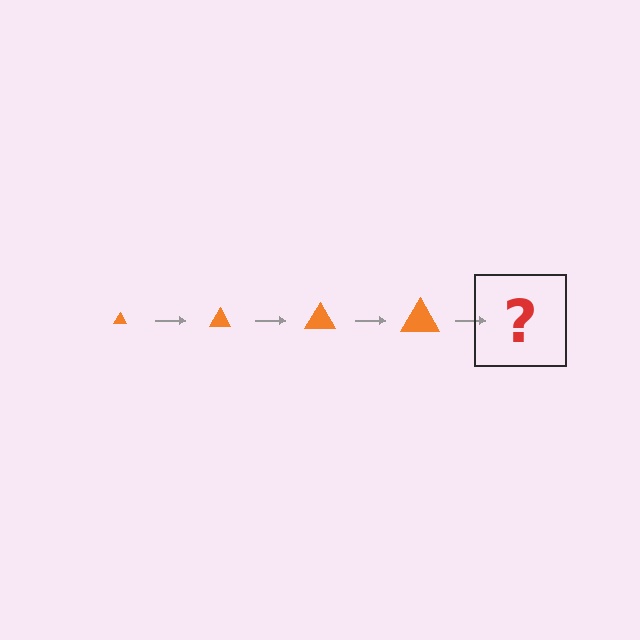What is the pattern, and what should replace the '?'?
The pattern is that the triangle gets progressively larger each step. The '?' should be an orange triangle, larger than the previous one.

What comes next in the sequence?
The next element should be an orange triangle, larger than the previous one.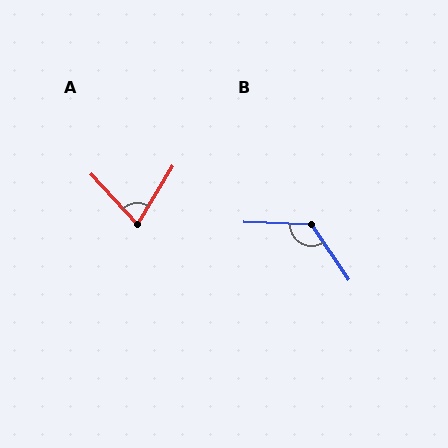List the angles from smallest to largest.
A (73°), B (126°).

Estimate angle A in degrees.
Approximately 73 degrees.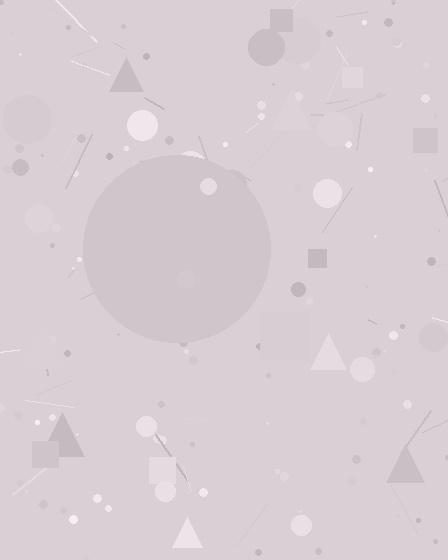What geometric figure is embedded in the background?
A circle is embedded in the background.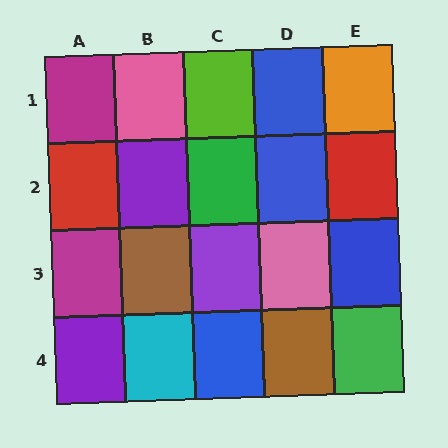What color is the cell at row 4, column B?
Cyan.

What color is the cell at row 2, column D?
Blue.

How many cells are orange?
1 cell is orange.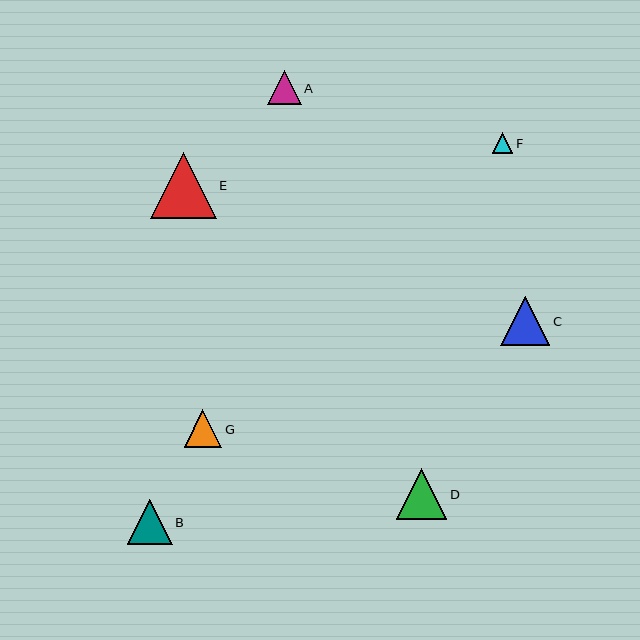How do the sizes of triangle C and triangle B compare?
Triangle C and triangle B are approximately the same size.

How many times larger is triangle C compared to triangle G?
Triangle C is approximately 1.3 times the size of triangle G.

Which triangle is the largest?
Triangle E is the largest with a size of approximately 66 pixels.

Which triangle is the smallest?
Triangle F is the smallest with a size of approximately 21 pixels.